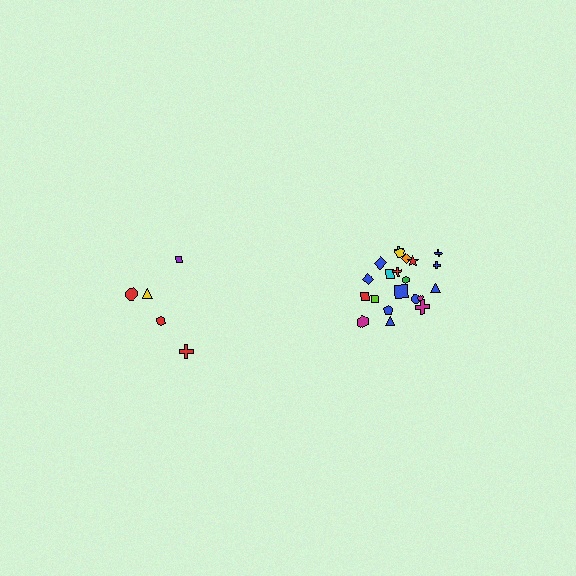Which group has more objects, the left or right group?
The right group.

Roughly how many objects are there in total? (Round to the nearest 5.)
Roughly 25 objects in total.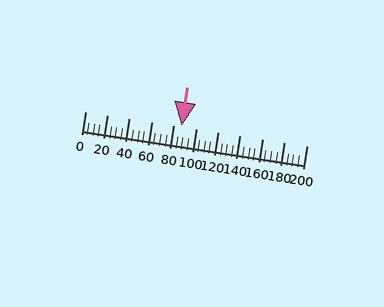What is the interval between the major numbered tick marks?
The major tick marks are spaced 20 units apart.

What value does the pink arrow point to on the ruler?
The pink arrow points to approximately 87.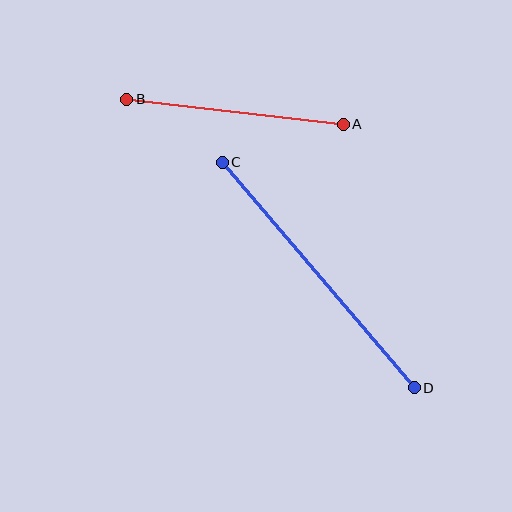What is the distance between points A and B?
The distance is approximately 218 pixels.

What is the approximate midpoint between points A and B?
The midpoint is at approximately (235, 112) pixels.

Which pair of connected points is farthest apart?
Points C and D are farthest apart.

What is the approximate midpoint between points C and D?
The midpoint is at approximately (318, 275) pixels.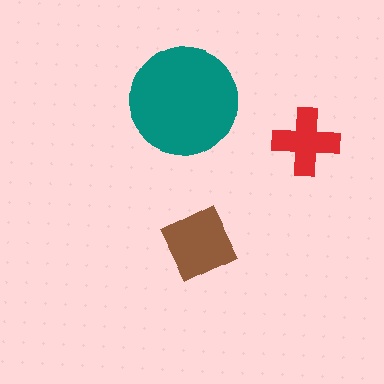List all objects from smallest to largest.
The red cross, the brown square, the teal circle.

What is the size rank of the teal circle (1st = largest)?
1st.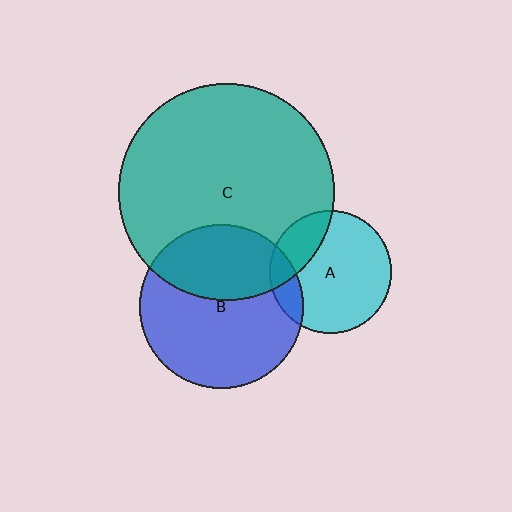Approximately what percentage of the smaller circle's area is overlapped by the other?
Approximately 25%.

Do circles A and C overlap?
Yes.